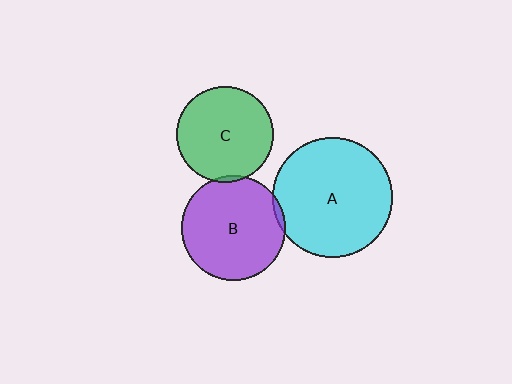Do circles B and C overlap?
Yes.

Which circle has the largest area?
Circle A (cyan).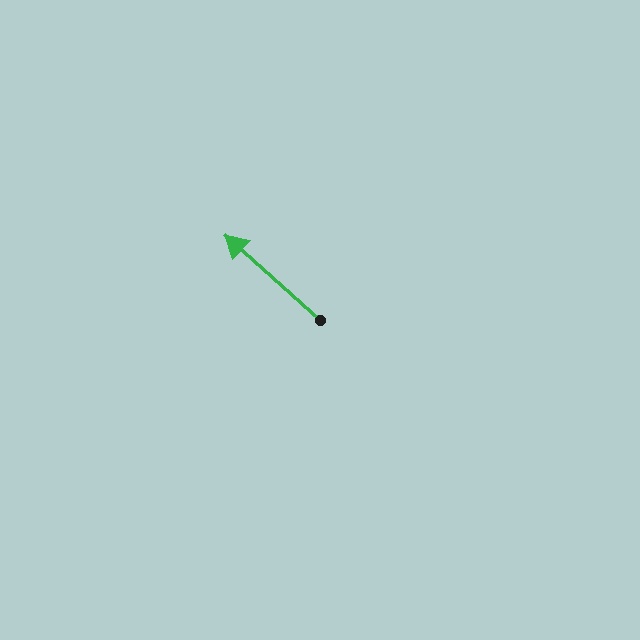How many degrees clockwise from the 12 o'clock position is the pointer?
Approximately 312 degrees.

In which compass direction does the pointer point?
Northwest.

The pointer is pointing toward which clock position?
Roughly 10 o'clock.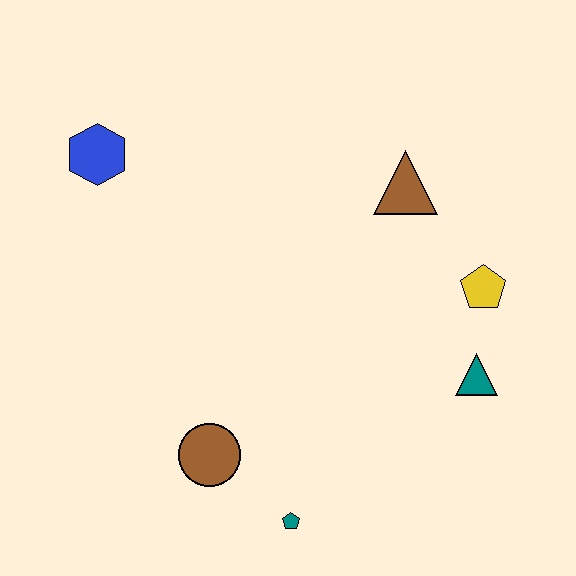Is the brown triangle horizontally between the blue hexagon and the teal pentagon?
No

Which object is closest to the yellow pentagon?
The teal triangle is closest to the yellow pentagon.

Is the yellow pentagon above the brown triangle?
No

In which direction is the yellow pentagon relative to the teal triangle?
The yellow pentagon is above the teal triangle.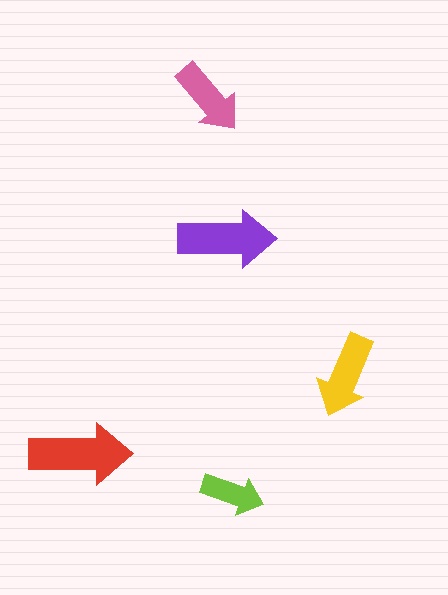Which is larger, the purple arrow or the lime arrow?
The purple one.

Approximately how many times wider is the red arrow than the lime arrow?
About 1.5 times wider.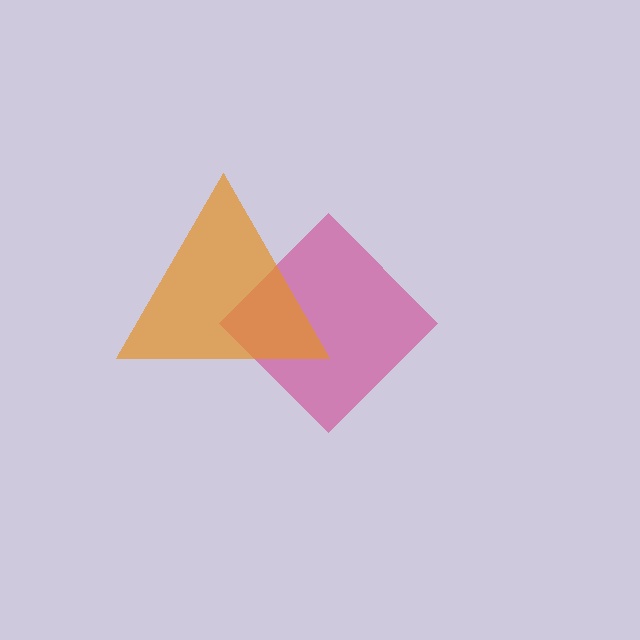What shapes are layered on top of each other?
The layered shapes are: a magenta diamond, an orange triangle.